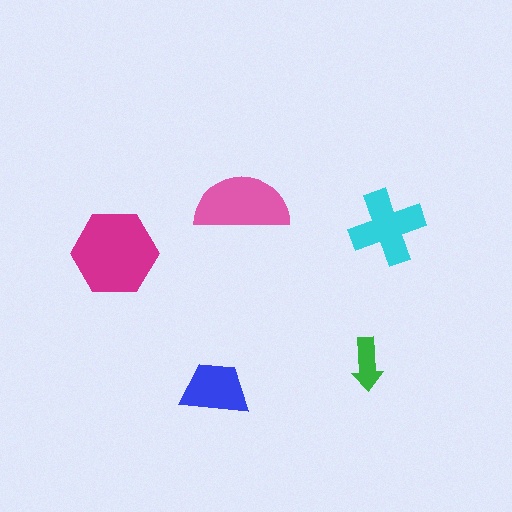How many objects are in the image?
There are 5 objects in the image.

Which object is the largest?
The magenta hexagon.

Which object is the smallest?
The green arrow.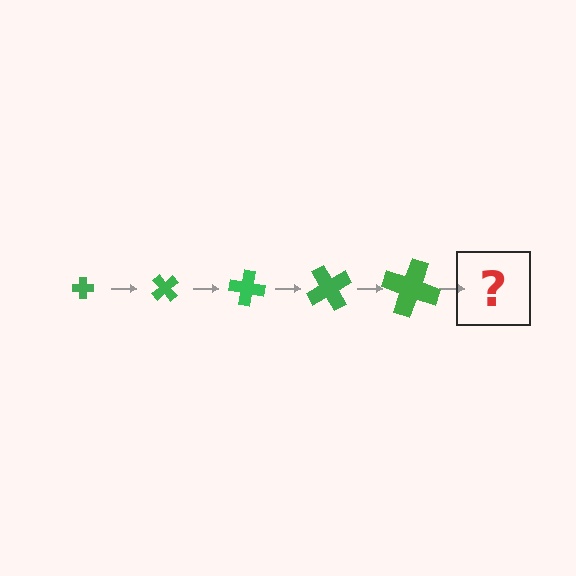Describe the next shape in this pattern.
It should be a cross, larger than the previous one and rotated 250 degrees from the start.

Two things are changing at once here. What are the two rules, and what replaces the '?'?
The two rules are that the cross grows larger each step and it rotates 50 degrees each step. The '?' should be a cross, larger than the previous one and rotated 250 degrees from the start.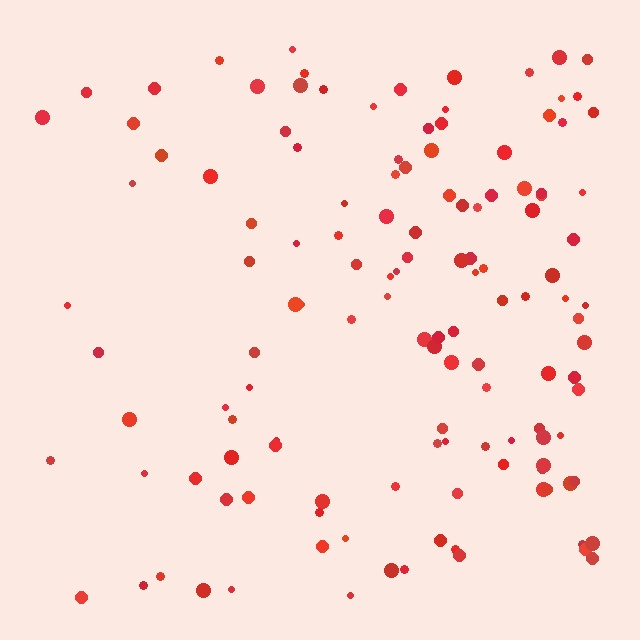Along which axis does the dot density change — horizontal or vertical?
Horizontal.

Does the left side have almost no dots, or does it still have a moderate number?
Still a moderate number, just noticeably fewer than the right.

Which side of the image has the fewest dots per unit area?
The left.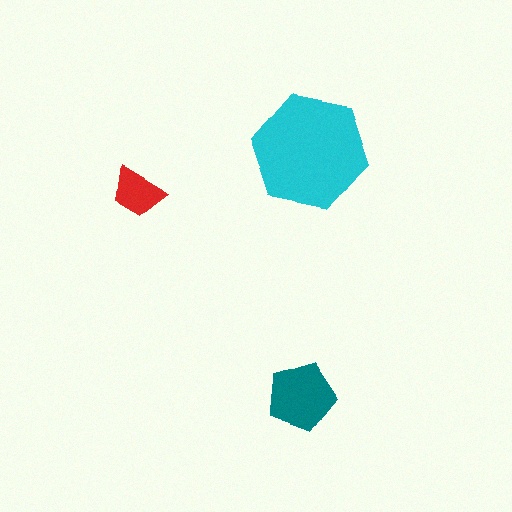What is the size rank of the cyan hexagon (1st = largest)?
1st.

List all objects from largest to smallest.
The cyan hexagon, the teal pentagon, the red trapezoid.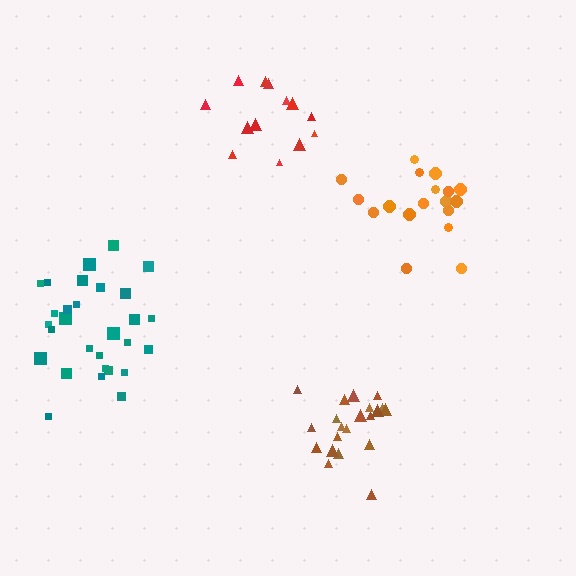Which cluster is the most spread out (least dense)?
Red.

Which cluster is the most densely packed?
Brown.